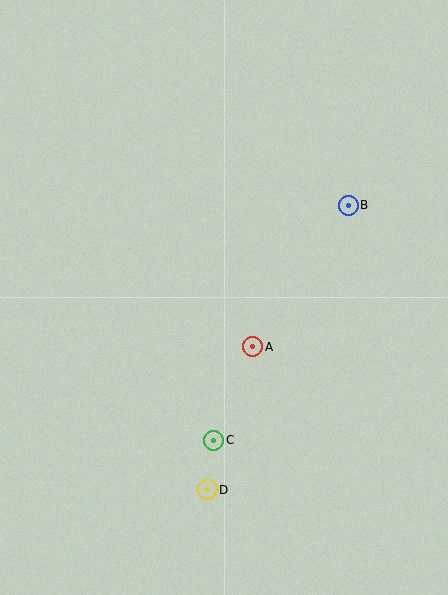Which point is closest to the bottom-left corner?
Point D is closest to the bottom-left corner.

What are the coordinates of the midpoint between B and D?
The midpoint between B and D is at (278, 348).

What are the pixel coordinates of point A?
Point A is at (253, 347).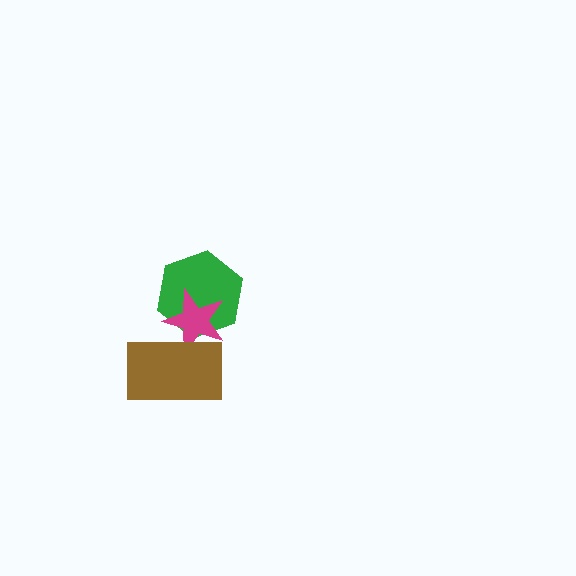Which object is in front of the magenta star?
The brown rectangle is in front of the magenta star.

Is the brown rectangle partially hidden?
No, no other shape covers it.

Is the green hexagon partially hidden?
Yes, it is partially covered by another shape.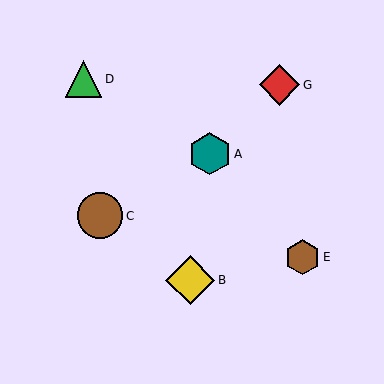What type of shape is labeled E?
Shape E is a brown hexagon.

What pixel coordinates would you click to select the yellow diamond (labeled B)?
Click at (190, 280) to select the yellow diamond B.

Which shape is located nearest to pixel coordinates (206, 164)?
The teal hexagon (labeled A) at (210, 154) is nearest to that location.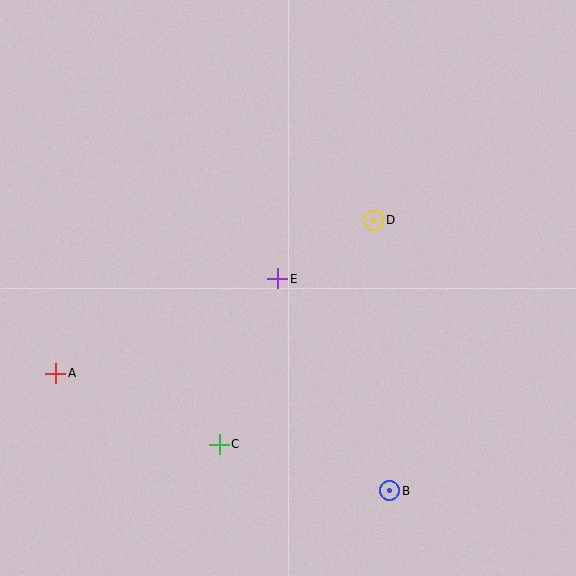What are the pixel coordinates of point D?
Point D is at (374, 220).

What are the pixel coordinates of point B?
Point B is at (390, 491).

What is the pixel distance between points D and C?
The distance between D and C is 272 pixels.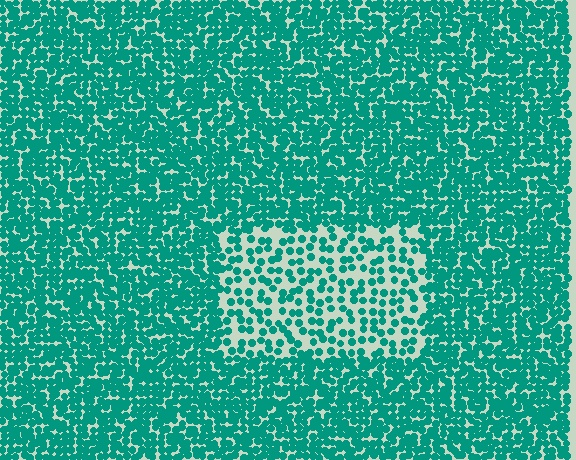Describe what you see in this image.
The image contains small teal elements arranged at two different densities. A rectangle-shaped region is visible where the elements are less densely packed than the surrounding area.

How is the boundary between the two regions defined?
The boundary is defined by a change in element density (approximately 2.2x ratio). All elements are the same color, size, and shape.